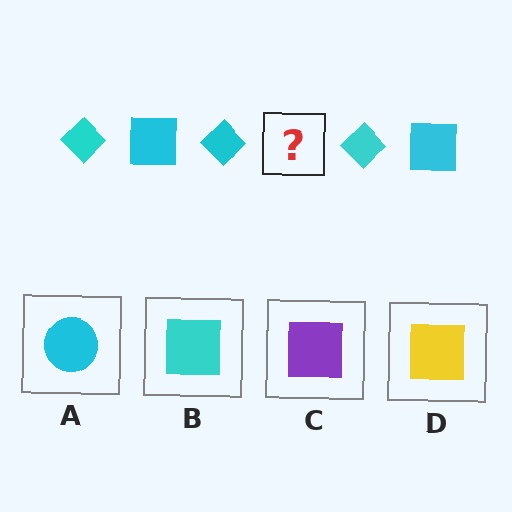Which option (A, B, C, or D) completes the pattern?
B.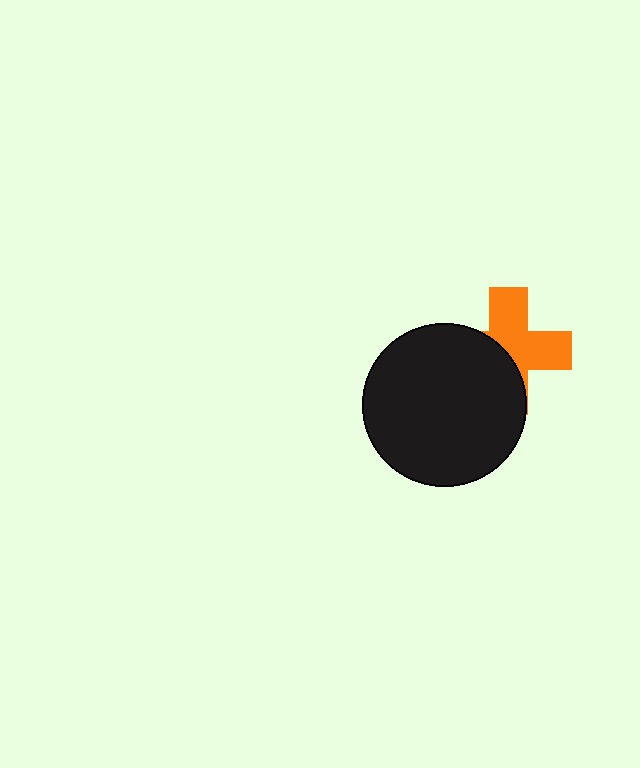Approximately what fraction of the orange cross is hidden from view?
Roughly 47% of the orange cross is hidden behind the black circle.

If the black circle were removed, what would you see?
You would see the complete orange cross.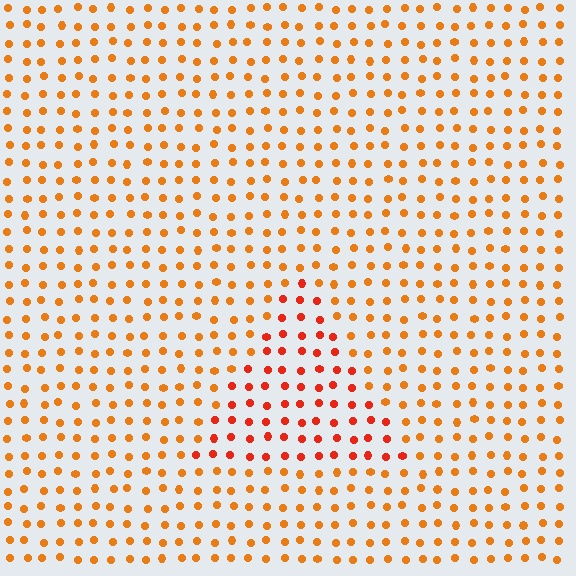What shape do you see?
I see a triangle.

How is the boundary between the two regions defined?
The boundary is defined purely by a slight shift in hue (about 25 degrees). Spacing, size, and orientation are identical on both sides.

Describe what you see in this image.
The image is filled with small orange elements in a uniform arrangement. A triangle-shaped region is visible where the elements are tinted to a slightly different hue, forming a subtle color boundary.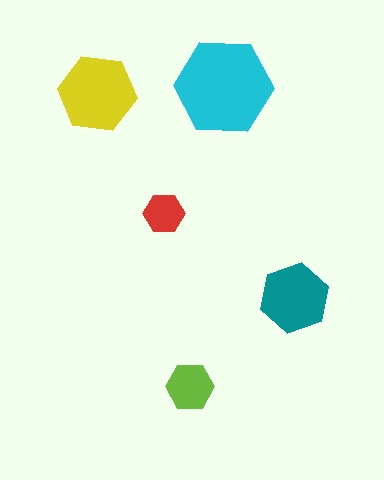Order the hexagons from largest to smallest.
the cyan one, the yellow one, the teal one, the lime one, the red one.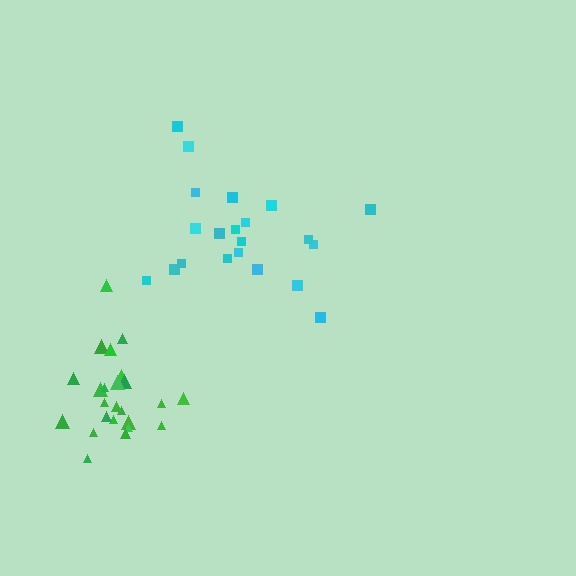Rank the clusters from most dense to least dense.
green, cyan.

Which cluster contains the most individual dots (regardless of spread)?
Green (24).